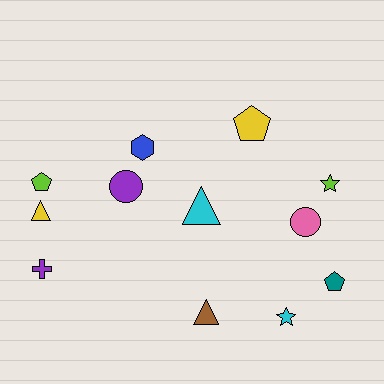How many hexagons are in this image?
There is 1 hexagon.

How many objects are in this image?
There are 12 objects.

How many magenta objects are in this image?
There are no magenta objects.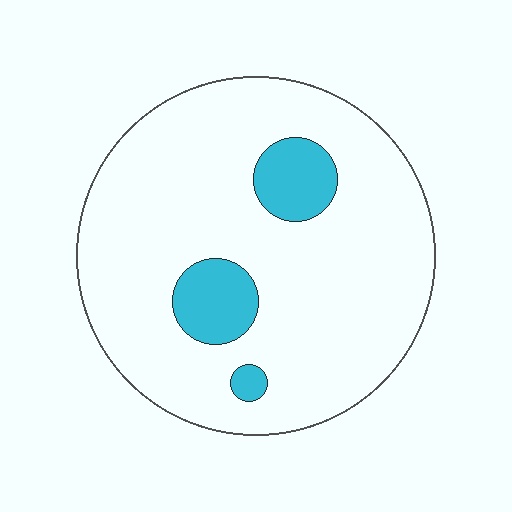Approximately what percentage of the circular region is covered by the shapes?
Approximately 15%.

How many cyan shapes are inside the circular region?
3.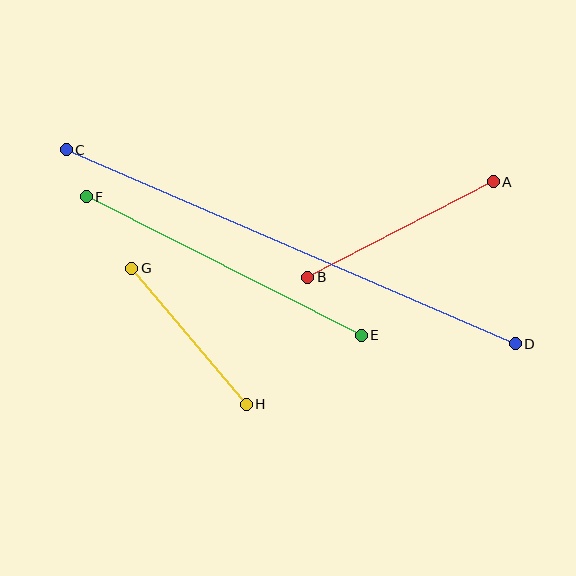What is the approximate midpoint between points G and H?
The midpoint is at approximately (189, 336) pixels.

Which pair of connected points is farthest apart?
Points C and D are farthest apart.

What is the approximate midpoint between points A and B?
The midpoint is at approximately (400, 230) pixels.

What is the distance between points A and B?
The distance is approximately 209 pixels.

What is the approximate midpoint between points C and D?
The midpoint is at approximately (291, 247) pixels.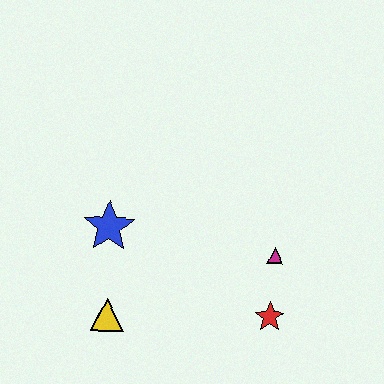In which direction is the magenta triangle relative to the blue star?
The magenta triangle is to the right of the blue star.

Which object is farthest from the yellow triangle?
The magenta triangle is farthest from the yellow triangle.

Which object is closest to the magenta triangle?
The red star is closest to the magenta triangle.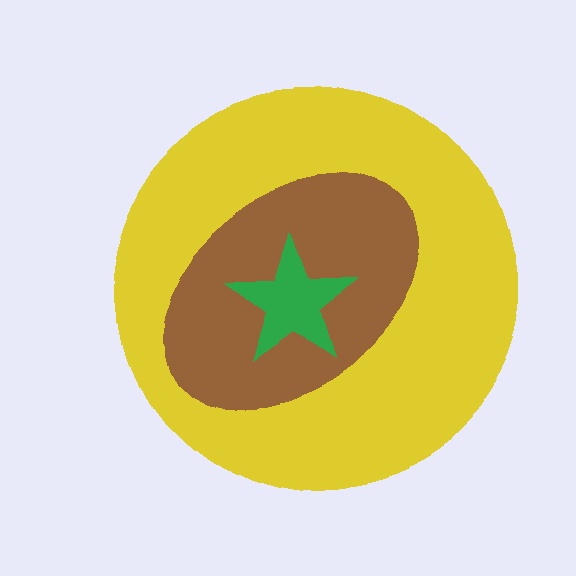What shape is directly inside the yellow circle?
The brown ellipse.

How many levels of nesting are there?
3.